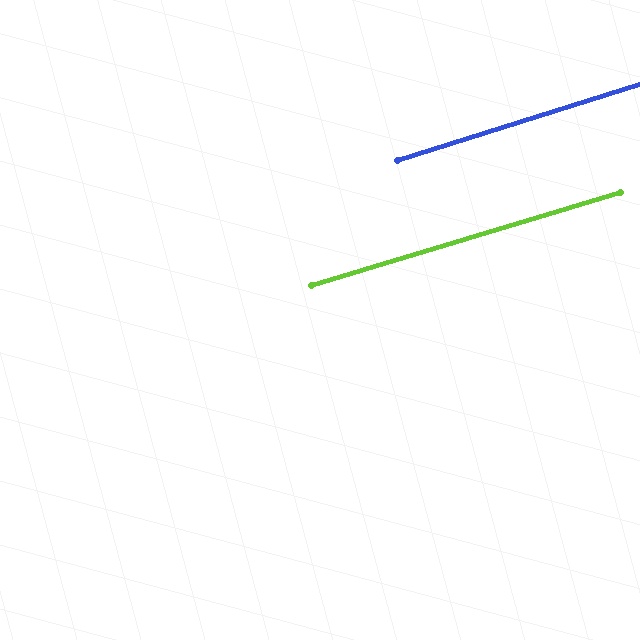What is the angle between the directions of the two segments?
Approximately 0 degrees.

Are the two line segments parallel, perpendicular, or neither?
Parallel — their directions differ by only 0.5°.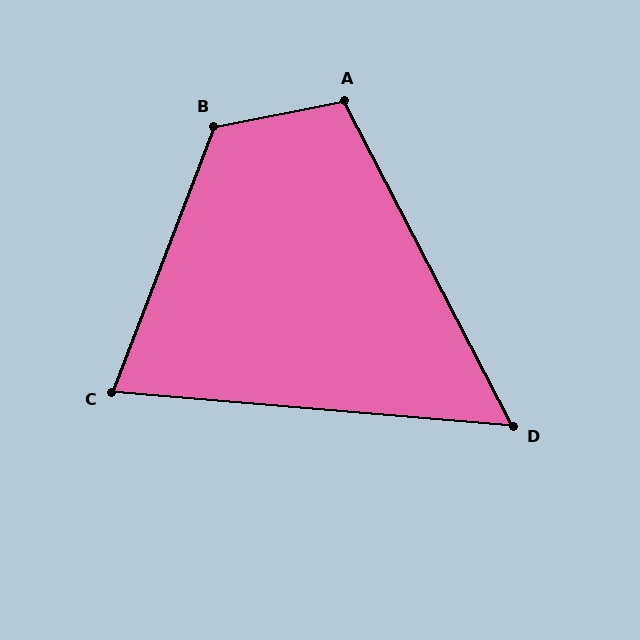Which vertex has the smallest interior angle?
D, at approximately 58 degrees.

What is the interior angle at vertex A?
Approximately 106 degrees (obtuse).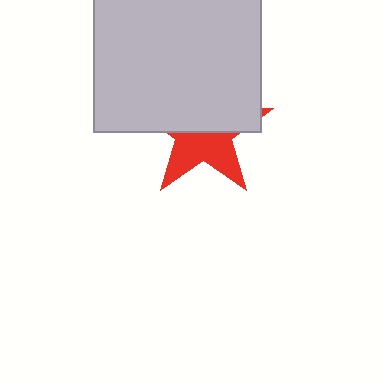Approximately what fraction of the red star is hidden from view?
Roughly 56% of the red star is hidden behind the light gray square.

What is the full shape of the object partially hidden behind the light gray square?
The partially hidden object is a red star.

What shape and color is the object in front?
The object in front is a light gray square.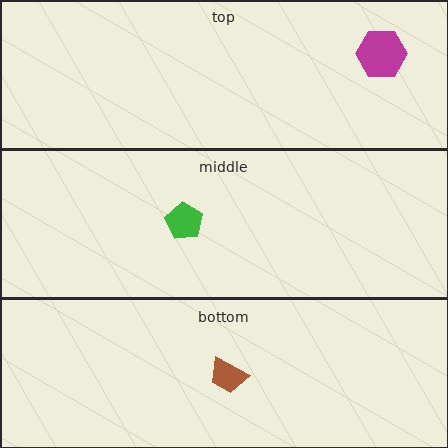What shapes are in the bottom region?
The brown trapezoid.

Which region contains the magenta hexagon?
The top region.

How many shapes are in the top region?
1.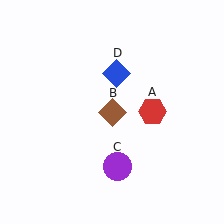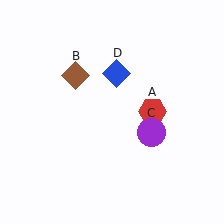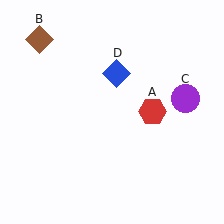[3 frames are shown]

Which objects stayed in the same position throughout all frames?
Red hexagon (object A) and blue diamond (object D) remained stationary.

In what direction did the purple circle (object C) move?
The purple circle (object C) moved up and to the right.